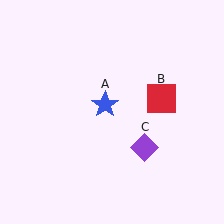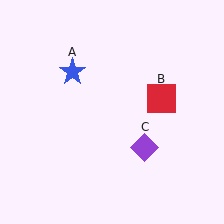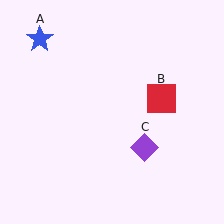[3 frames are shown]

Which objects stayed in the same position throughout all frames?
Red square (object B) and purple diamond (object C) remained stationary.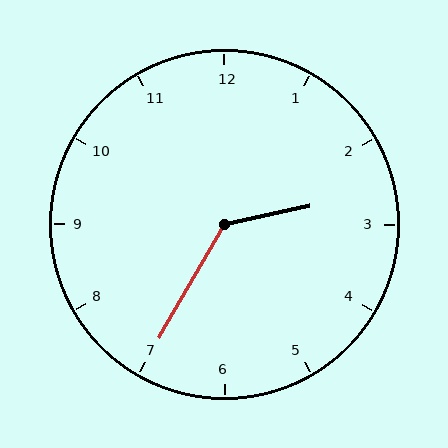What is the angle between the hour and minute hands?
Approximately 132 degrees.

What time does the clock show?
2:35.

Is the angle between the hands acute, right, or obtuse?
It is obtuse.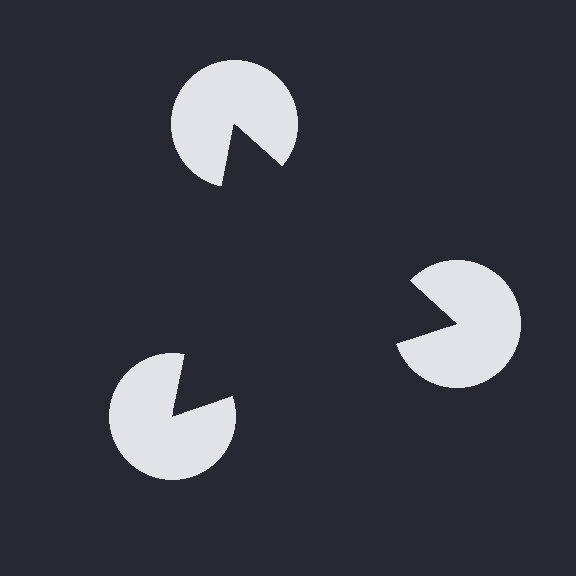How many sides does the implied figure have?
3 sides.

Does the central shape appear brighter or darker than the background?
It typically appears slightly darker than the background, even though no actual brightness change is drawn.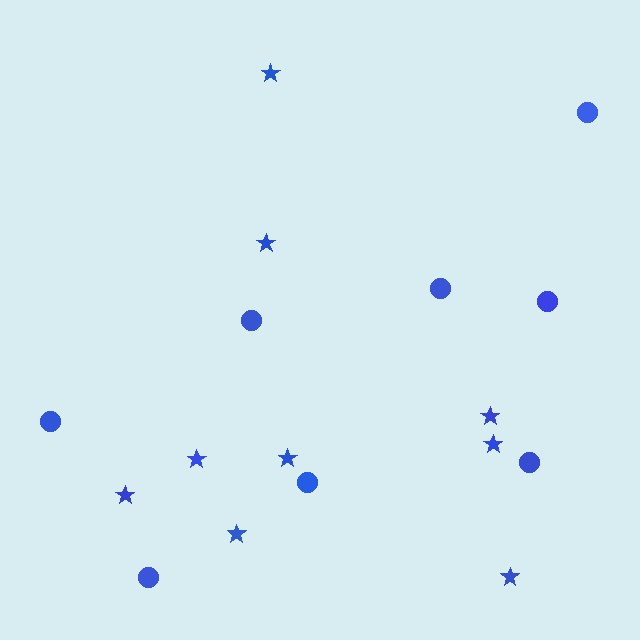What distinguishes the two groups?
There are 2 groups: one group of circles (8) and one group of stars (9).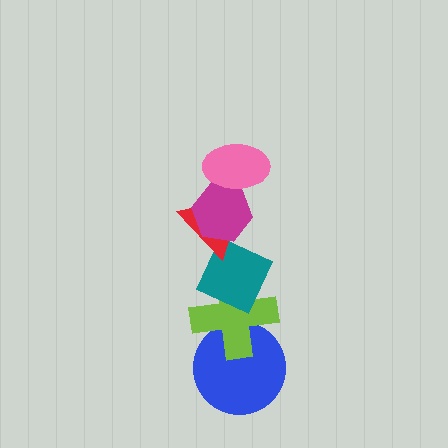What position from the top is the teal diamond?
The teal diamond is 4th from the top.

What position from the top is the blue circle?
The blue circle is 6th from the top.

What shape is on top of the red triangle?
The magenta hexagon is on top of the red triangle.